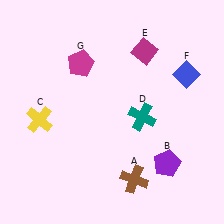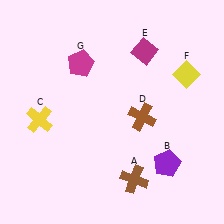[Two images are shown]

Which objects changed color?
D changed from teal to brown. F changed from blue to yellow.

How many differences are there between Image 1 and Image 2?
There are 2 differences between the two images.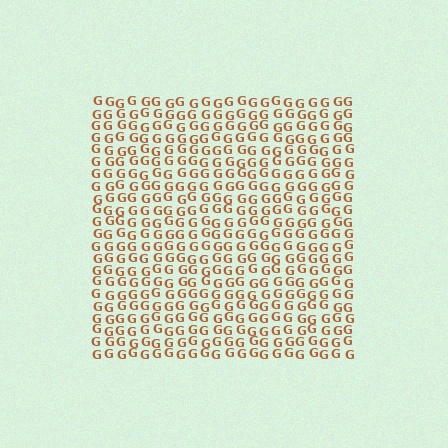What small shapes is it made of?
It is made of small letter G's.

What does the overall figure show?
The overall figure shows a square.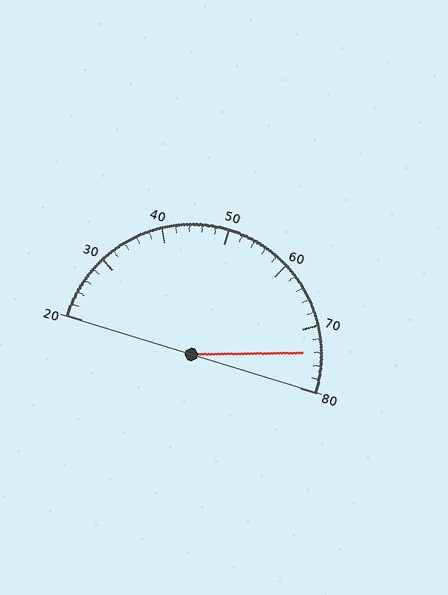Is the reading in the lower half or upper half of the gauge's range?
The reading is in the upper half of the range (20 to 80).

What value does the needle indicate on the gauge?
The needle indicates approximately 74.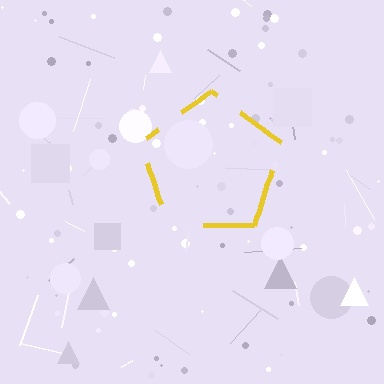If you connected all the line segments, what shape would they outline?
They would outline a pentagon.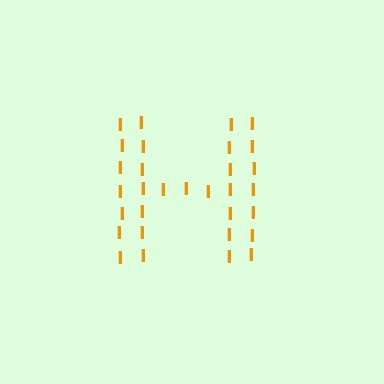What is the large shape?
The large shape is the letter H.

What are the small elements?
The small elements are letter I's.